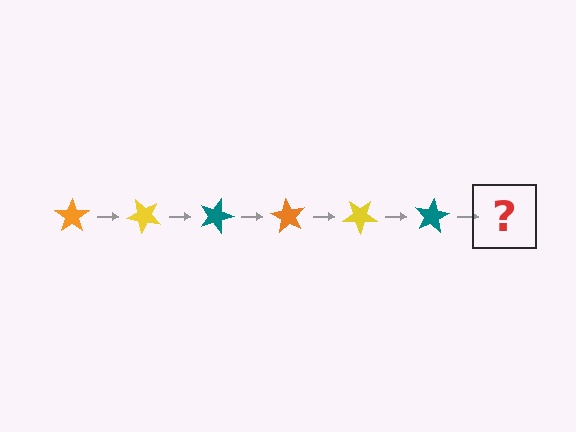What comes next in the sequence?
The next element should be an orange star, rotated 270 degrees from the start.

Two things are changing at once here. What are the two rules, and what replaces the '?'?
The two rules are that it rotates 45 degrees each step and the color cycles through orange, yellow, and teal. The '?' should be an orange star, rotated 270 degrees from the start.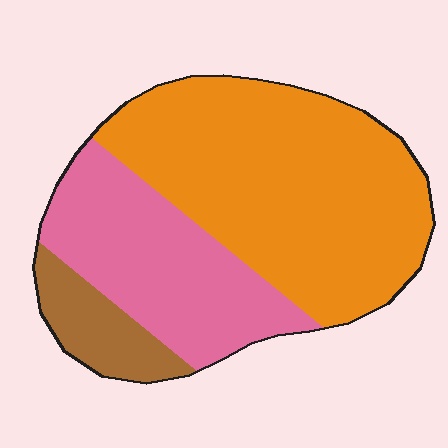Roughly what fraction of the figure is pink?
Pink covers 32% of the figure.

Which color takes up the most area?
Orange, at roughly 55%.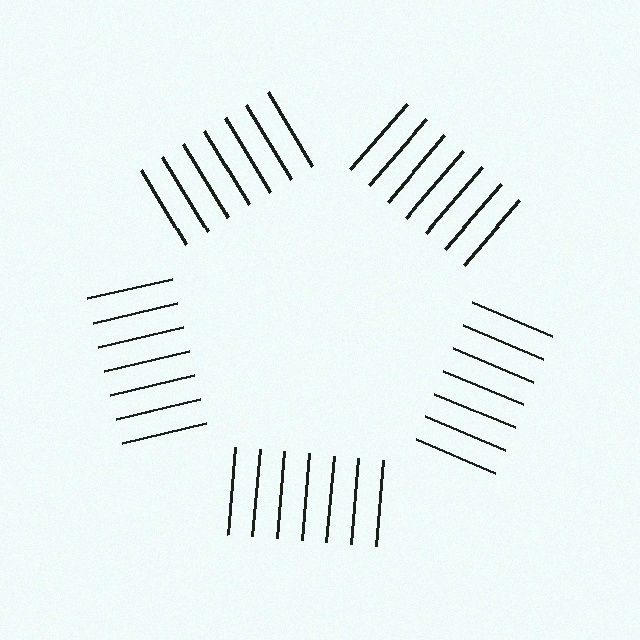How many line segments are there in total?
35 — 7 along each of the 5 edges.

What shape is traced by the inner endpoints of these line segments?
An illusory pentagon — the line segments terminate on its edges but no continuous stroke is drawn.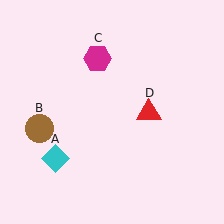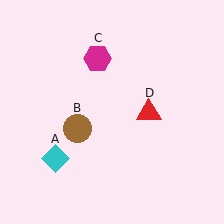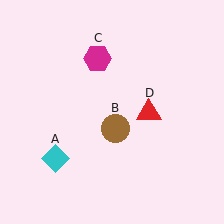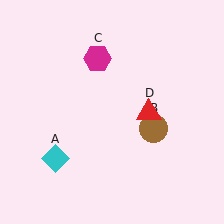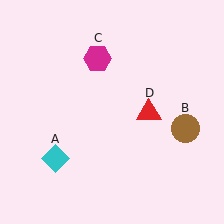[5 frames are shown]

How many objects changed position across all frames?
1 object changed position: brown circle (object B).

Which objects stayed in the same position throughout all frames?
Cyan diamond (object A) and magenta hexagon (object C) and red triangle (object D) remained stationary.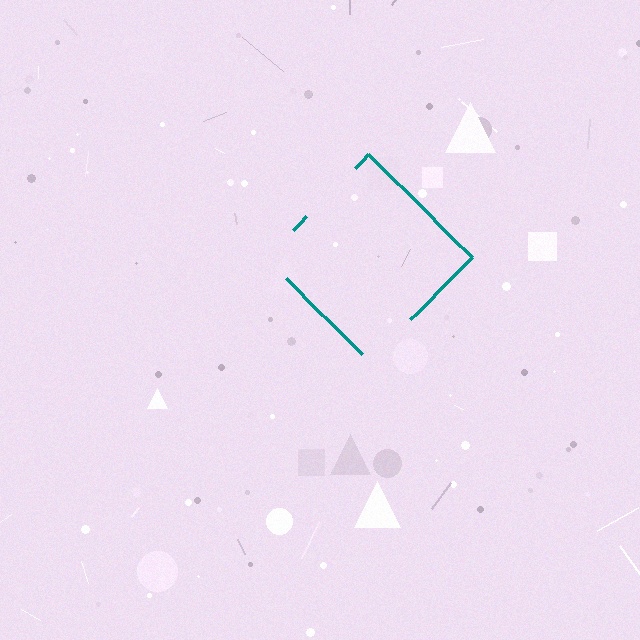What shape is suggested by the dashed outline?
The dashed outline suggests a diamond.